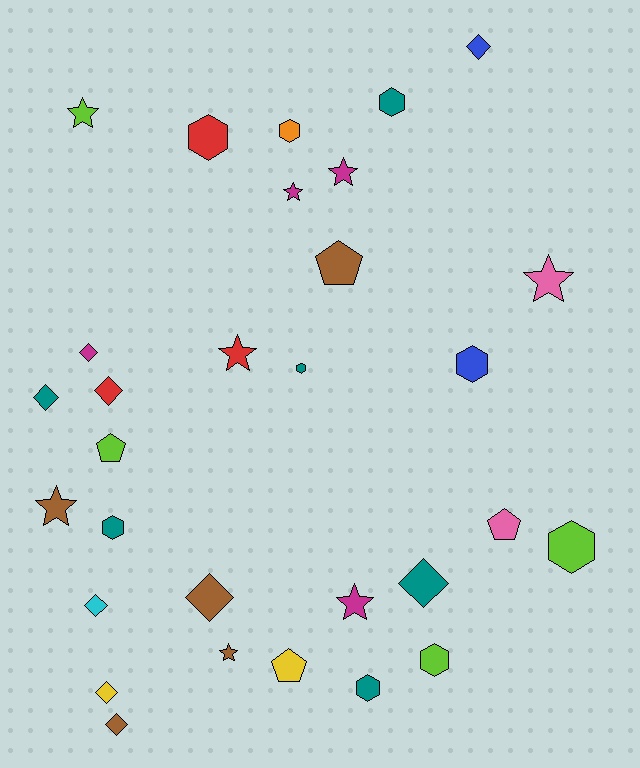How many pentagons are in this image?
There are 4 pentagons.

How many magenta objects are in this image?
There are 4 magenta objects.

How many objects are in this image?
There are 30 objects.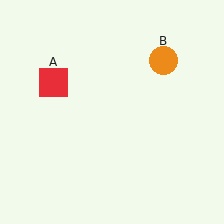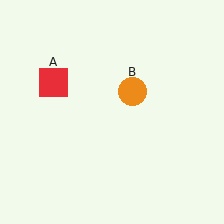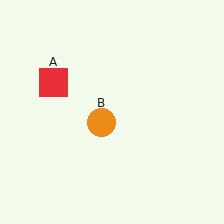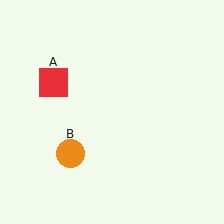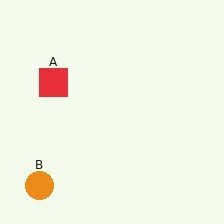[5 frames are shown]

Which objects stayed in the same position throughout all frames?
Red square (object A) remained stationary.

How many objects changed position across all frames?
1 object changed position: orange circle (object B).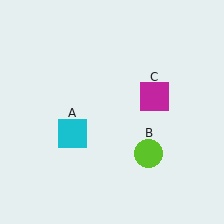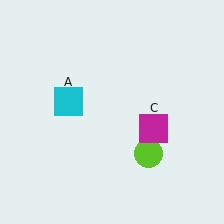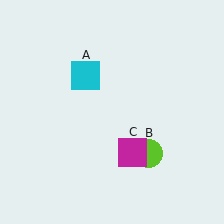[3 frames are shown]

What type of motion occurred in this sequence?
The cyan square (object A), magenta square (object C) rotated clockwise around the center of the scene.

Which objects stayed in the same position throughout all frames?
Lime circle (object B) remained stationary.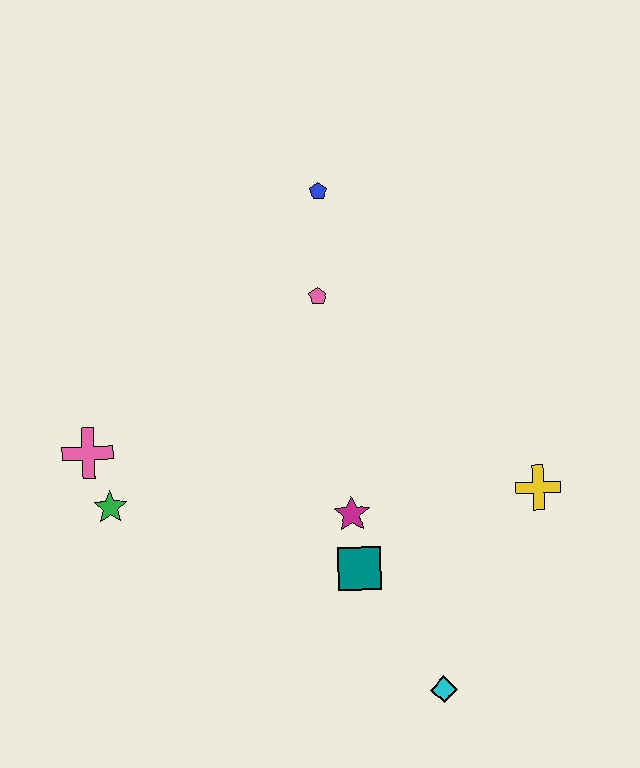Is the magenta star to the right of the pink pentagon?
Yes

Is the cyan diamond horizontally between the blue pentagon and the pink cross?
No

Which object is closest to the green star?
The pink cross is closest to the green star.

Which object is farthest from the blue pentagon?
The cyan diamond is farthest from the blue pentagon.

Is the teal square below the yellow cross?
Yes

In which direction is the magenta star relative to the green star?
The magenta star is to the right of the green star.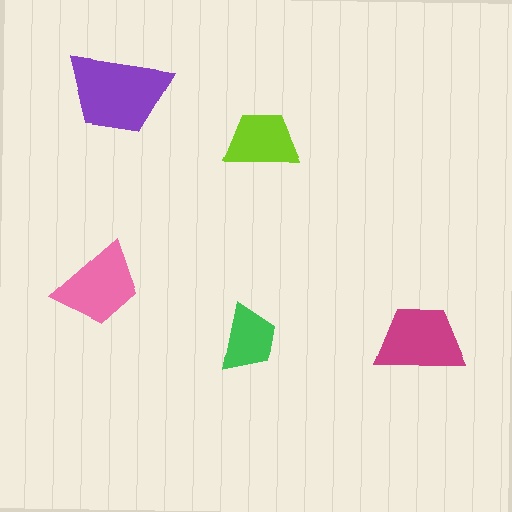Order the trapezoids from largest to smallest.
the purple one, the magenta one, the pink one, the lime one, the green one.